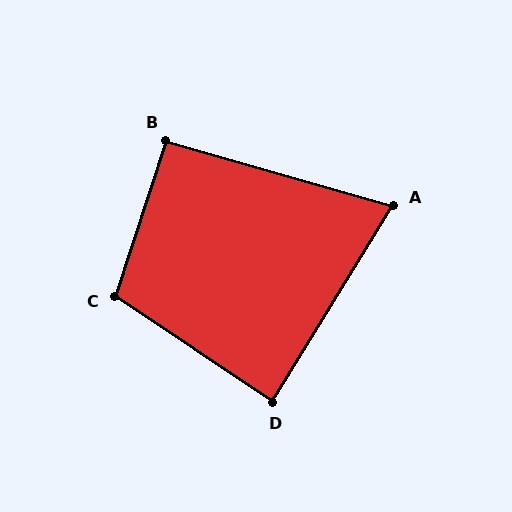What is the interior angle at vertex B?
Approximately 92 degrees (approximately right).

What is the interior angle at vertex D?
Approximately 88 degrees (approximately right).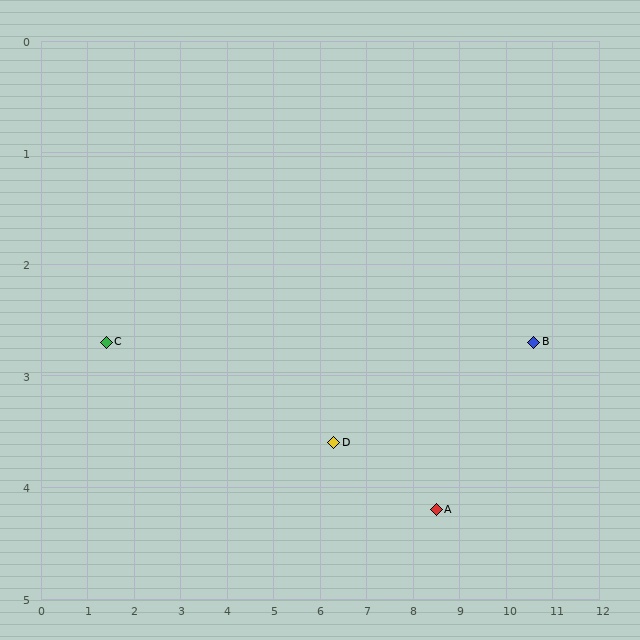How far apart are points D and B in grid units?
Points D and B are about 4.4 grid units apart.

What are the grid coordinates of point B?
Point B is at approximately (10.6, 2.7).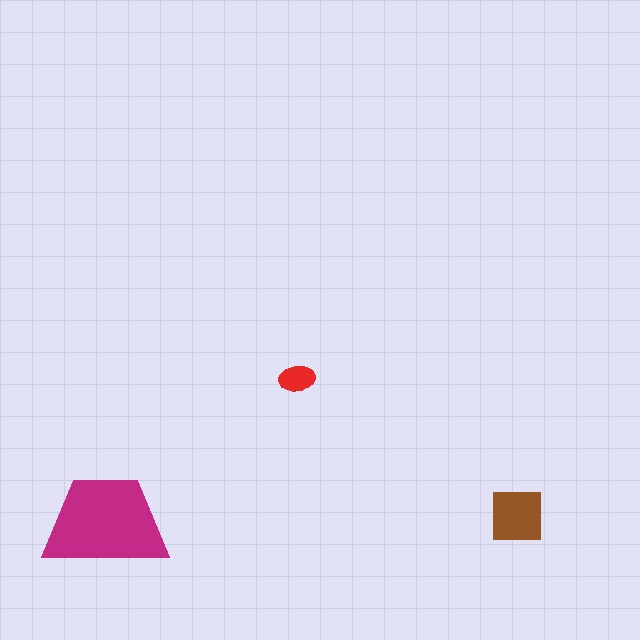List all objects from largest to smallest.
The magenta trapezoid, the brown square, the red ellipse.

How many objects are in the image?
There are 3 objects in the image.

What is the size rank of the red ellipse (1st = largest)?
3rd.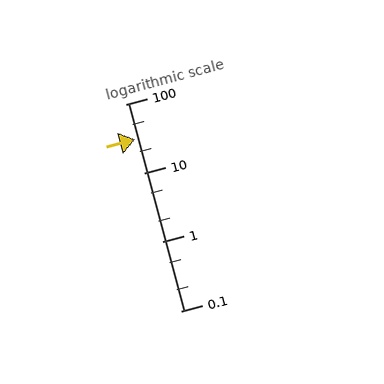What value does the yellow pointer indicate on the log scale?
The pointer indicates approximately 31.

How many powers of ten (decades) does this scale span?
The scale spans 3 decades, from 0.1 to 100.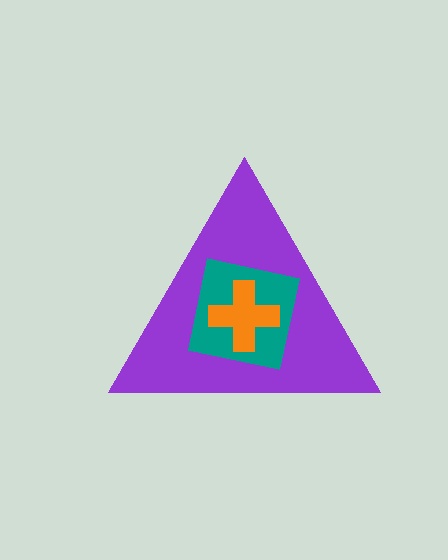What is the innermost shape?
The orange cross.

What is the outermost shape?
The purple triangle.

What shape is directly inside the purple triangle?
The teal square.